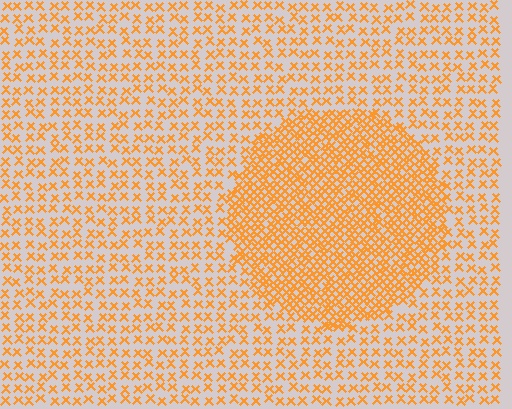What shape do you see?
I see a circle.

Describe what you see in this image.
The image contains small orange elements arranged at two different densities. A circle-shaped region is visible where the elements are more densely packed than the surrounding area.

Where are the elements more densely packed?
The elements are more densely packed inside the circle boundary.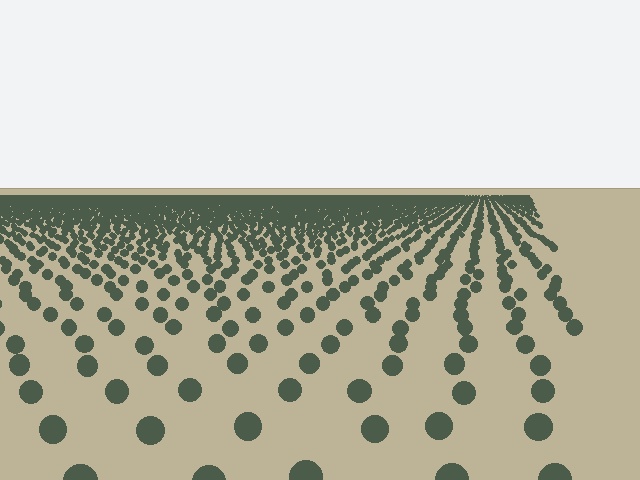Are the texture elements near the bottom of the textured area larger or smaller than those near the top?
Larger. Near the bottom, elements are closer to the viewer and appear at a bigger on-screen size.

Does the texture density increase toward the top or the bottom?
Density increases toward the top.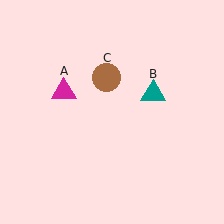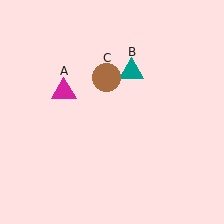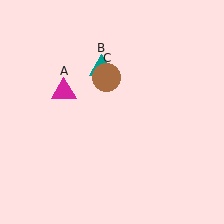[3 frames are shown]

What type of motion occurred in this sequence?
The teal triangle (object B) rotated counterclockwise around the center of the scene.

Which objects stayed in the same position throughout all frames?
Magenta triangle (object A) and brown circle (object C) remained stationary.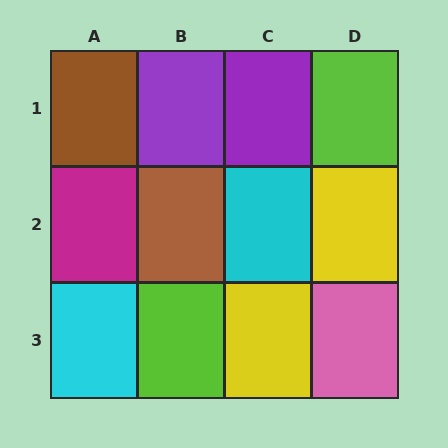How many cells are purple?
2 cells are purple.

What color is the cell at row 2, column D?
Yellow.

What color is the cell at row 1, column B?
Purple.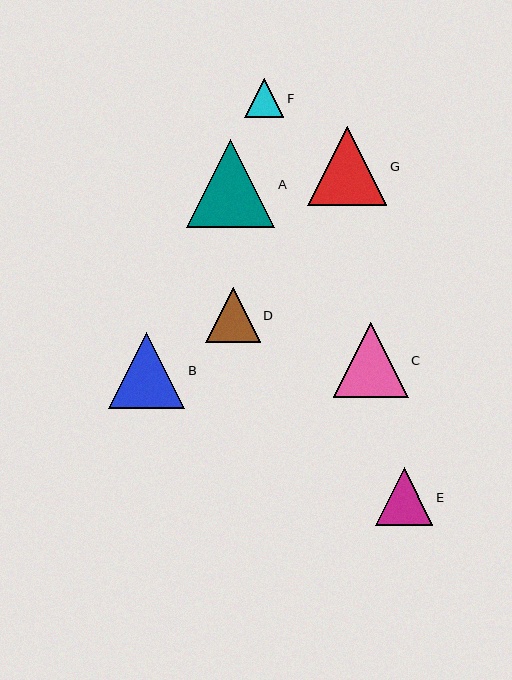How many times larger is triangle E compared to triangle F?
Triangle E is approximately 1.5 times the size of triangle F.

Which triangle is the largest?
Triangle A is the largest with a size of approximately 89 pixels.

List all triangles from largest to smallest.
From largest to smallest: A, G, B, C, E, D, F.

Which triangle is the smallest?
Triangle F is the smallest with a size of approximately 39 pixels.